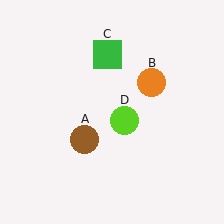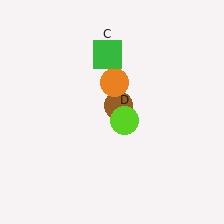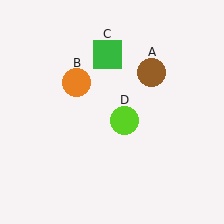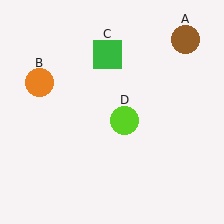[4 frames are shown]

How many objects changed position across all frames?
2 objects changed position: brown circle (object A), orange circle (object B).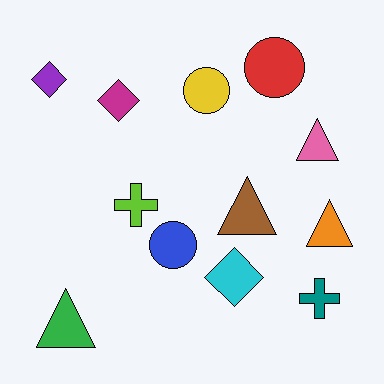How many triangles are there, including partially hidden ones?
There are 4 triangles.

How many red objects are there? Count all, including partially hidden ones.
There is 1 red object.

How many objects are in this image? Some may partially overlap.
There are 12 objects.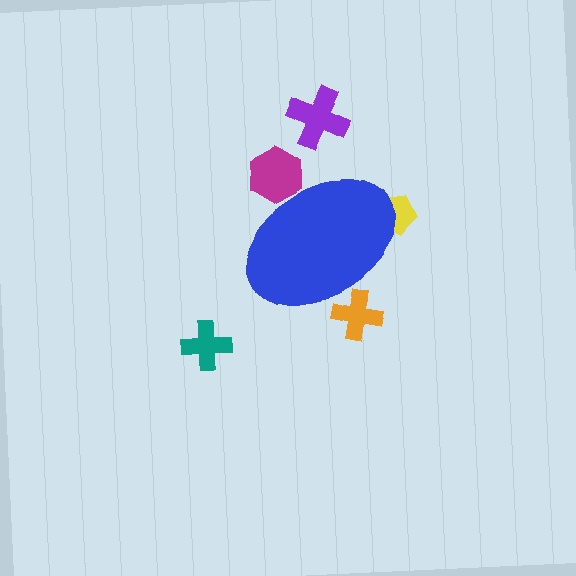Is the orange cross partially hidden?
Yes, the orange cross is partially hidden behind the blue ellipse.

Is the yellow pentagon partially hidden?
Yes, the yellow pentagon is partially hidden behind the blue ellipse.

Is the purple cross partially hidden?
No, the purple cross is fully visible.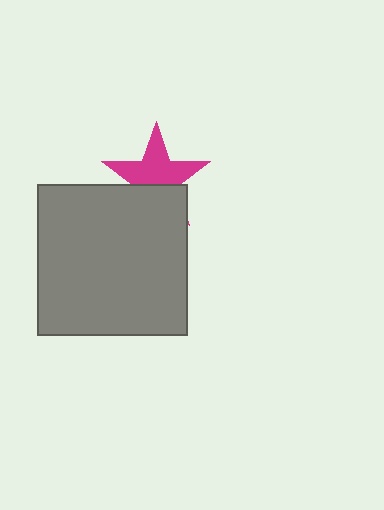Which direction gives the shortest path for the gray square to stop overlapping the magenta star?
Moving down gives the shortest separation.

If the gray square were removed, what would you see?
You would see the complete magenta star.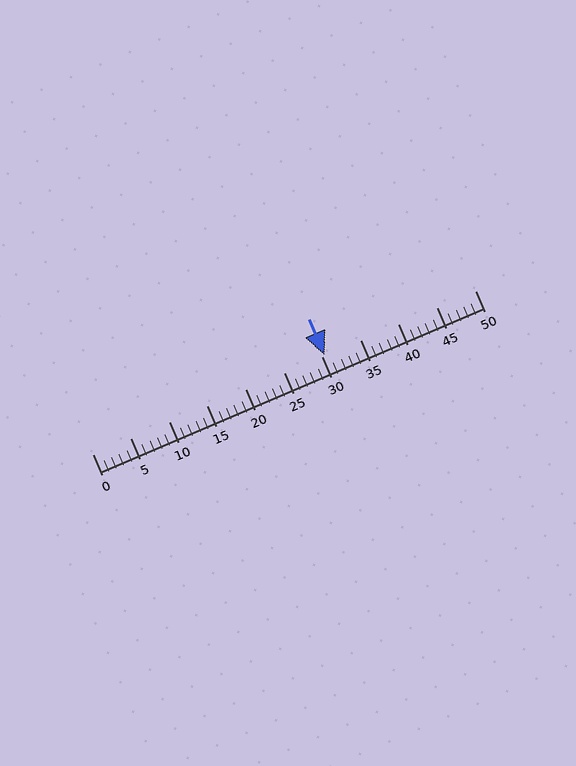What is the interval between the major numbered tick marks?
The major tick marks are spaced 5 units apart.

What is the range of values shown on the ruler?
The ruler shows values from 0 to 50.